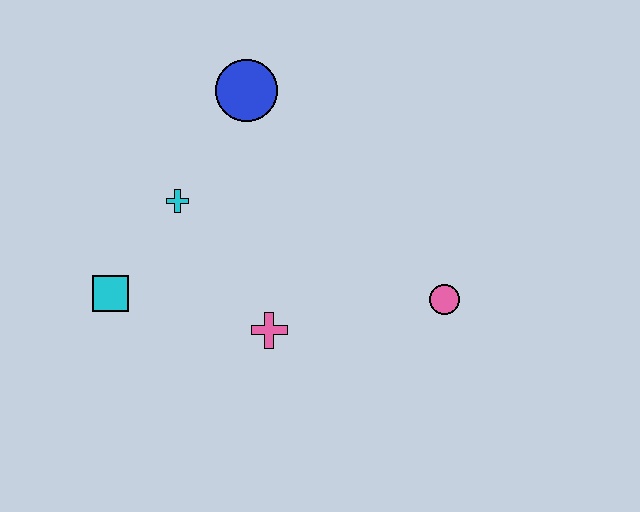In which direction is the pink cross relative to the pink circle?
The pink cross is to the left of the pink circle.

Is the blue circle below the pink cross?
No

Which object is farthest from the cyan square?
The pink circle is farthest from the cyan square.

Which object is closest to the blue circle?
The cyan cross is closest to the blue circle.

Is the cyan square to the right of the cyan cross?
No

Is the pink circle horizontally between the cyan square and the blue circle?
No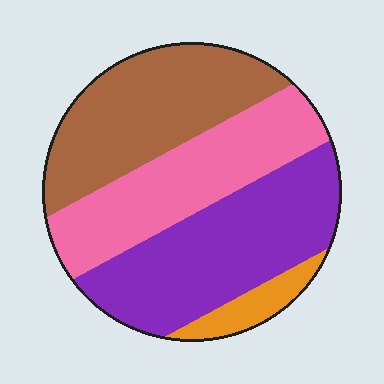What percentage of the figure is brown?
Brown covers about 30% of the figure.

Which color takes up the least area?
Orange, at roughly 5%.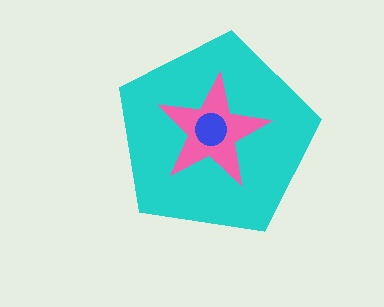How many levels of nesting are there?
3.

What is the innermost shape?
The blue circle.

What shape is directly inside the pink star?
The blue circle.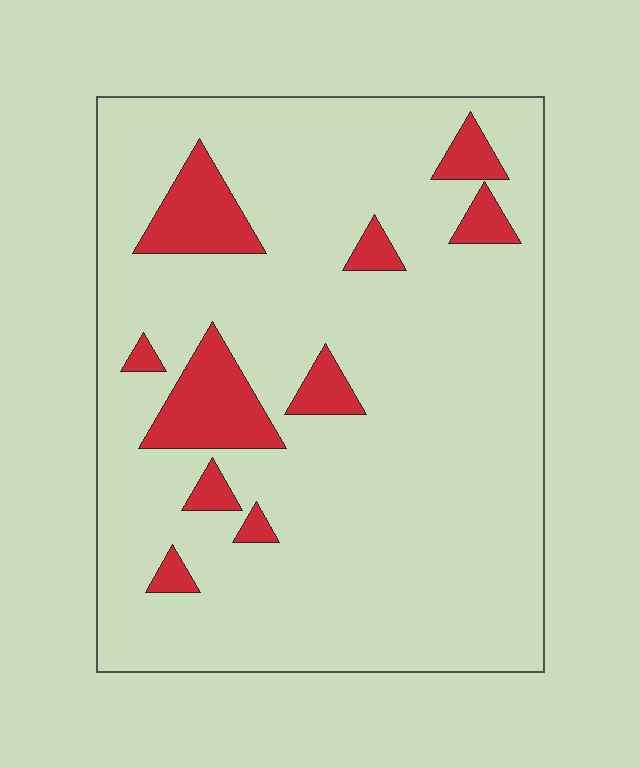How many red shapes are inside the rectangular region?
10.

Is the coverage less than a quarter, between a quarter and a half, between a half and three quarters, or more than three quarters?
Less than a quarter.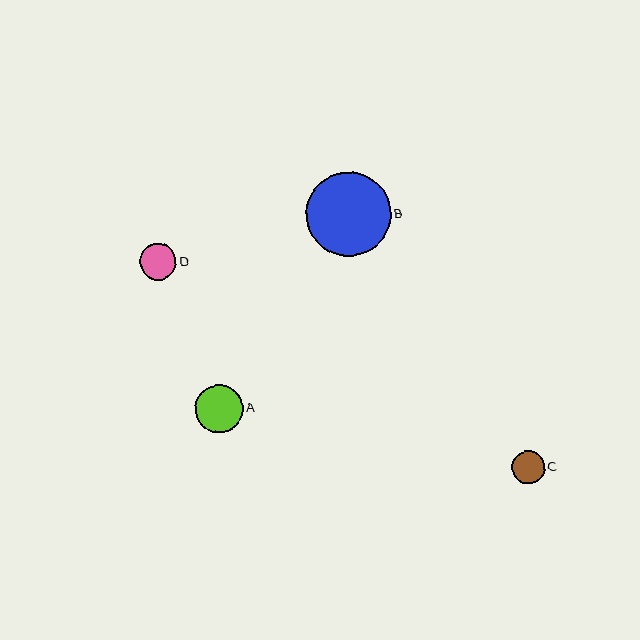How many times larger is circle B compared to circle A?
Circle B is approximately 1.8 times the size of circle A.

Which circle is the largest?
Circle B is the largest with a size of approximately 84 pixels.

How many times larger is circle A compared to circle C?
Circle A is approximately 1.5 times the size of circle C.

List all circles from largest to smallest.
From largest to smallest: B, A, D, C.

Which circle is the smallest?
Circle C is the smallest with a size of approximately 32 pixels.